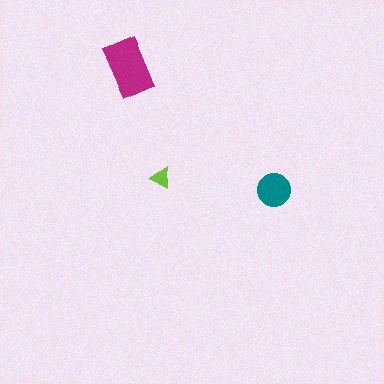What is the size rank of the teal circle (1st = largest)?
2nd.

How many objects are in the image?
There are 3 objects in the image.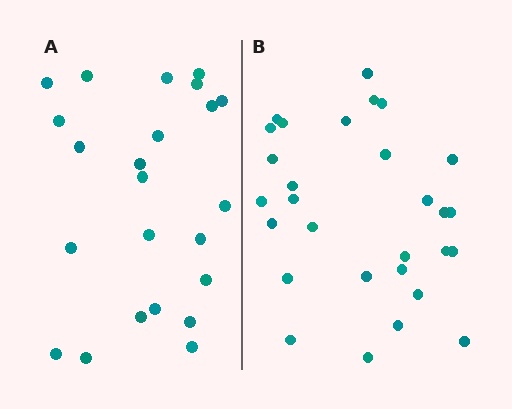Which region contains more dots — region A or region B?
Region B (the right region) has more dots.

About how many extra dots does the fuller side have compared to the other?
Region B has about 6 more dots than region A.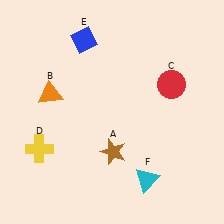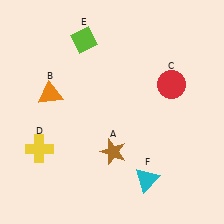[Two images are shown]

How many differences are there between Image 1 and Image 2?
There is 1 difference between the two images.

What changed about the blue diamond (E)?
In Image 1, E is blue. In Image 2, it changed to lime.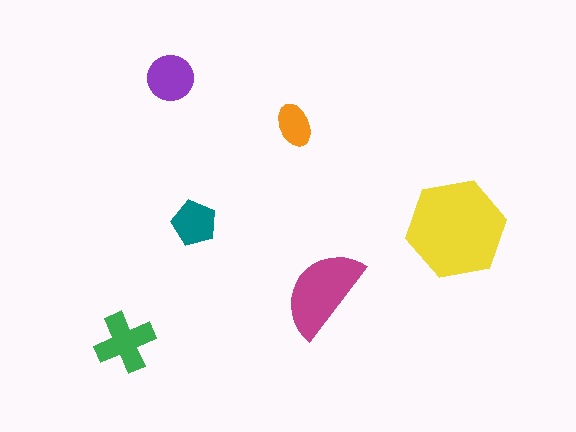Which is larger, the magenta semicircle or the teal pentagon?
The magenta semicircle.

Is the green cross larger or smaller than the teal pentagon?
Larger.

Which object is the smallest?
The orange ellipse.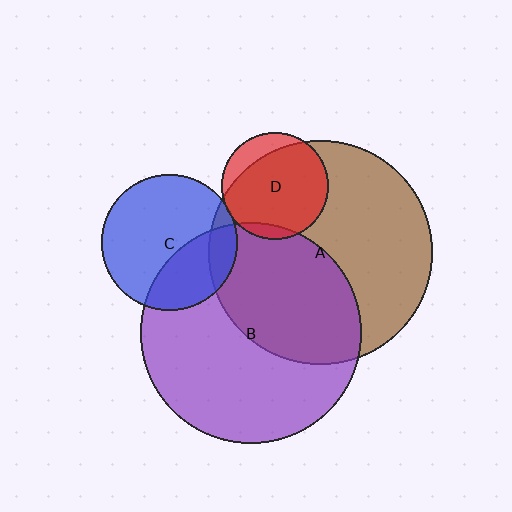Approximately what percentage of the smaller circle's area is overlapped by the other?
Approximately 35%.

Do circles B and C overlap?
Yes.